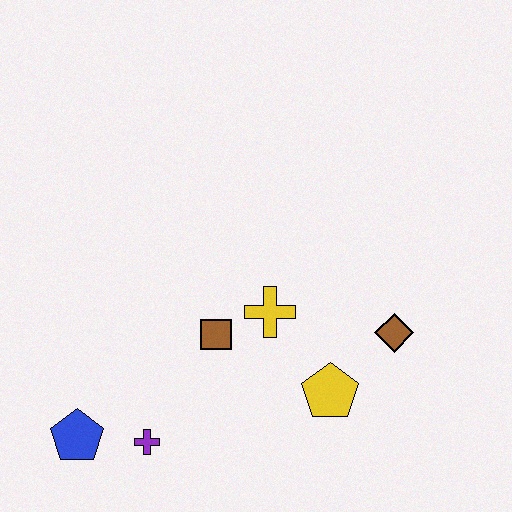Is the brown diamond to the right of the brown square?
Yes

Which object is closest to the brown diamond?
The yellow pentagon is closest to the brown diamond.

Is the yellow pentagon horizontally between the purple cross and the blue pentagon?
No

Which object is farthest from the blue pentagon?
The brown diamond is farthest from the blue pentagon.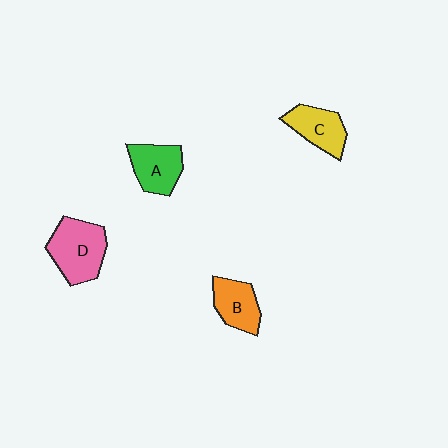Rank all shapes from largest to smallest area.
From largest to smallest: D (pink), A (green), C (yellow), B (orange).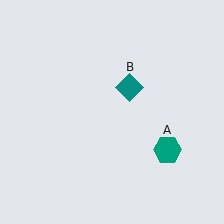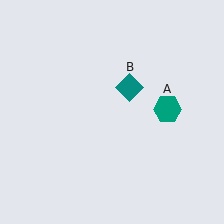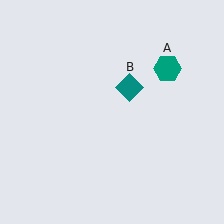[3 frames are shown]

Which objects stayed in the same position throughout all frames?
Teal diamond (object B) remained stationary.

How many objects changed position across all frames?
1 object changed position: teal hexagon (object A).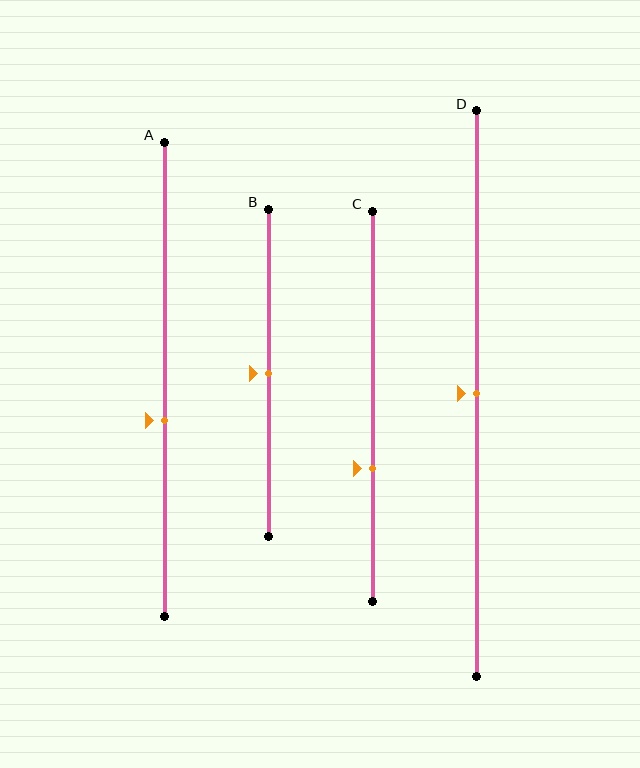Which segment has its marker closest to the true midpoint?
Segment B has its marker closest to the true midpoint.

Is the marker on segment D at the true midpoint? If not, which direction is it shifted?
Yes, the marker on segment D is at the true midpoint.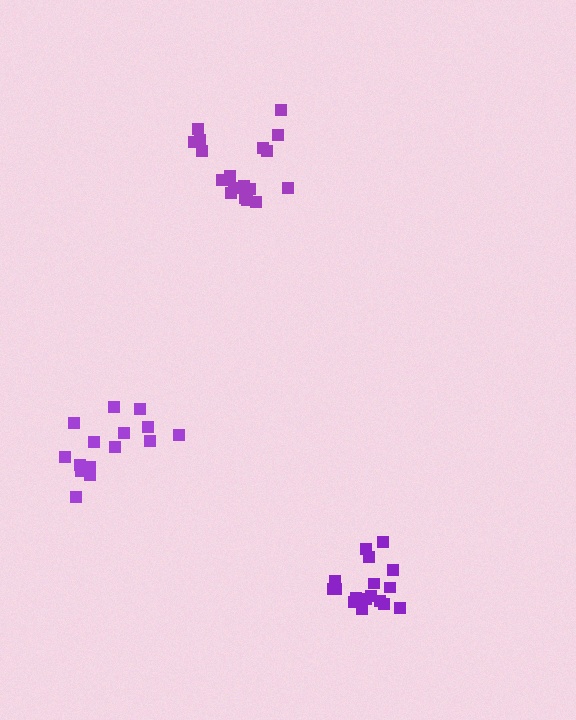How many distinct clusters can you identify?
There are 3 distinct clusters.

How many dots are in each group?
Group 1: 19 dots, Group 2: 16 dots, Group 3: 17 dots (52 total).